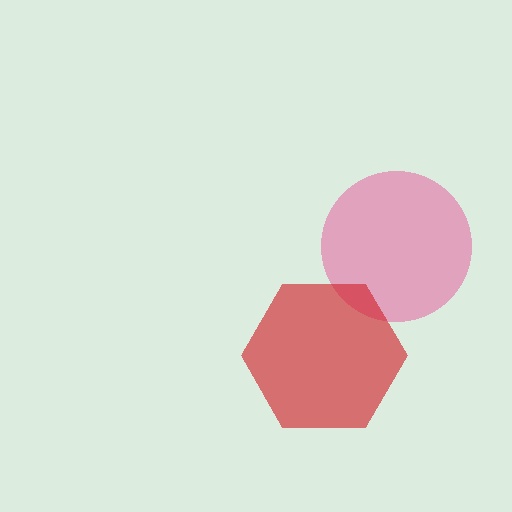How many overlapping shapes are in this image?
There are 2 overlapping shapes in the image.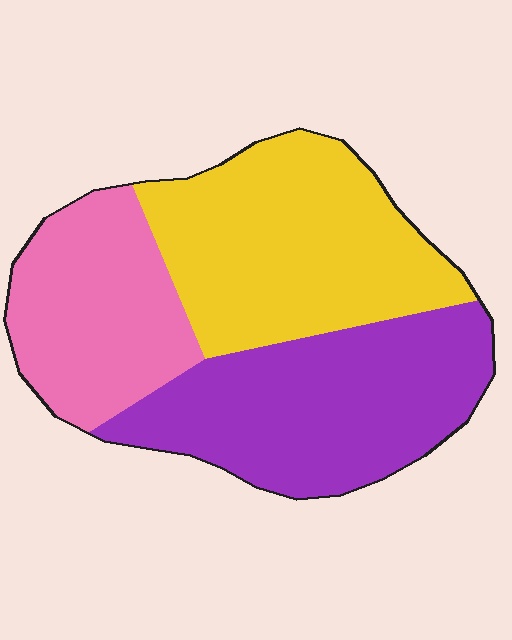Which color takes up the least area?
Pink, at roughly 25%.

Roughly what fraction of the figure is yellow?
Yellow covers 37% of the figure.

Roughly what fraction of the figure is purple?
Purple covers 37% of the figure.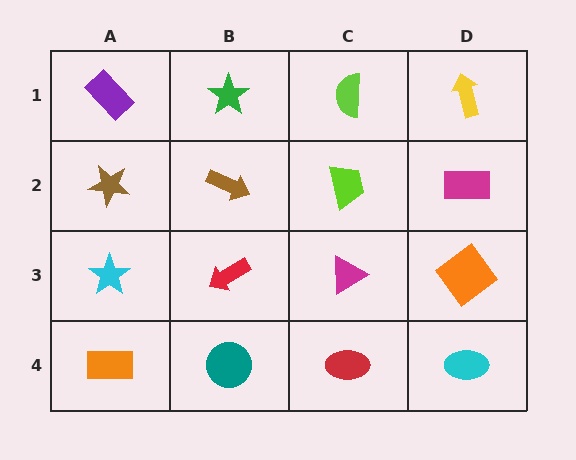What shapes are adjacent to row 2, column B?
A green star (row 1, column B), a red arrow (row 3, column B), a brown star (row 2, column A), a lime trapezoid (row 2, column C).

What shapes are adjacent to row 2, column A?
A purple rectangle (row 1, column A), a cyan star (row 3, column A), a brown arrow (row 2, column B).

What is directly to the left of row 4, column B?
An orange rectangle.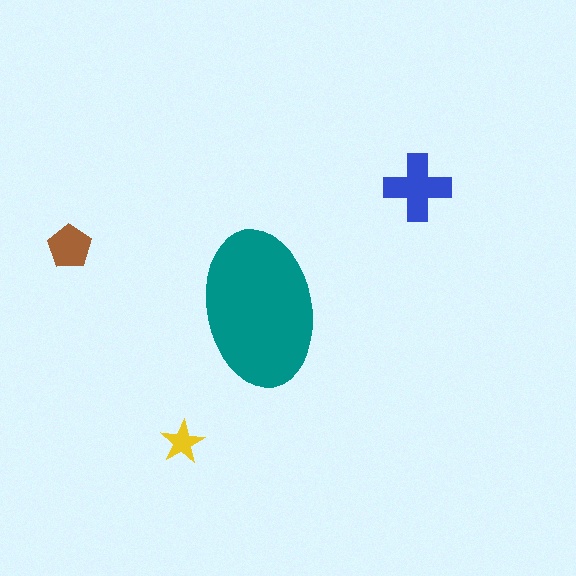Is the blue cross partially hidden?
No, the blue cross is fully visible.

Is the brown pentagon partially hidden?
No, the brown pentagon is fully visible.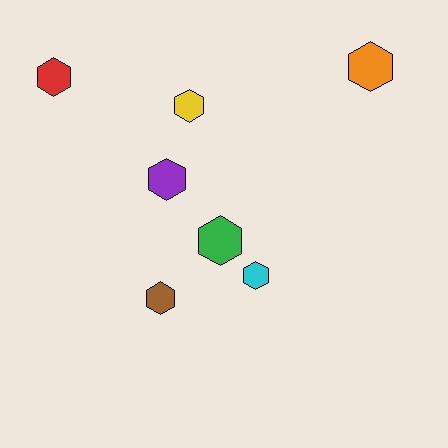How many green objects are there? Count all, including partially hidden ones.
There is 1 green object.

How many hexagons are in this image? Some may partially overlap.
There are 7 hexagons.